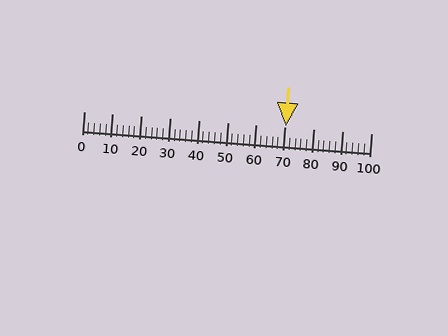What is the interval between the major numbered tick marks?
The major tick marks are spaced 10 units apart.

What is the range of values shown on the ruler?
The ruler shows values from 0 to 100.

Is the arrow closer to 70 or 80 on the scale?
The arrow is closer to 70.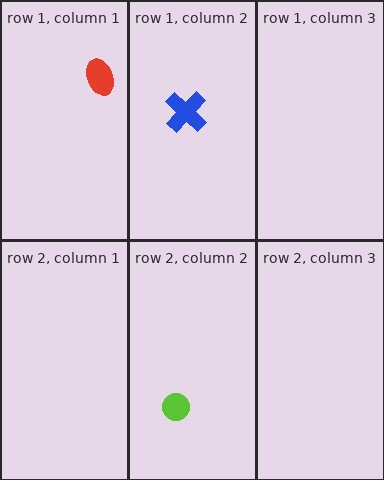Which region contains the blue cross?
The row 1, column 2 region.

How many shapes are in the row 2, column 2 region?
1.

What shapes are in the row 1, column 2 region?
The blue cross.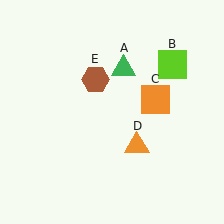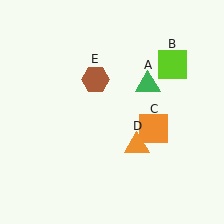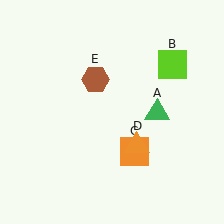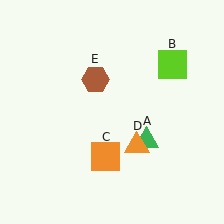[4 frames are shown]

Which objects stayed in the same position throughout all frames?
Lime square (object B) and orange triangle (object D) and brown hexagon (object E) remained stationary.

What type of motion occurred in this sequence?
The green triangle (object A), orange square (object C) rotated clockwise around the center of the scene.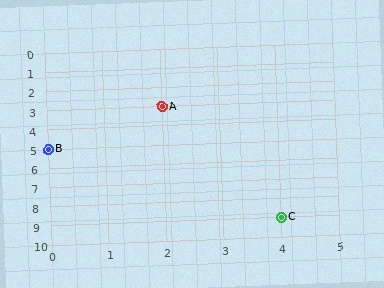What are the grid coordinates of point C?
Point C is at grid coordinates (4, 9).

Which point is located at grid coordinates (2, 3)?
Point A is at (2, 3).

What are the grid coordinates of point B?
Point B is at grid coordinates (0, 5).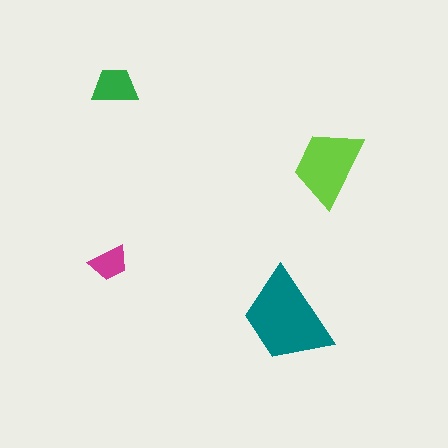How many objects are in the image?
There are 4 objects in the image.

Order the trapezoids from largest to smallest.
the teal one, the lime one, the green one, the magenta one.